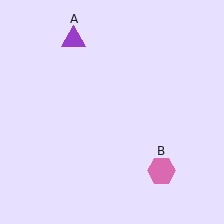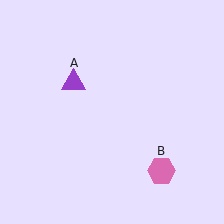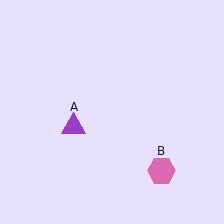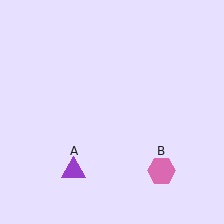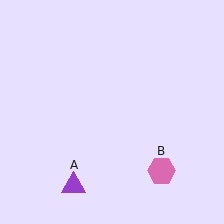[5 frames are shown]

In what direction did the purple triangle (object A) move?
The purple triangle (object A) moved down.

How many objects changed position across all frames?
1 object changed position: purple triangle (object A).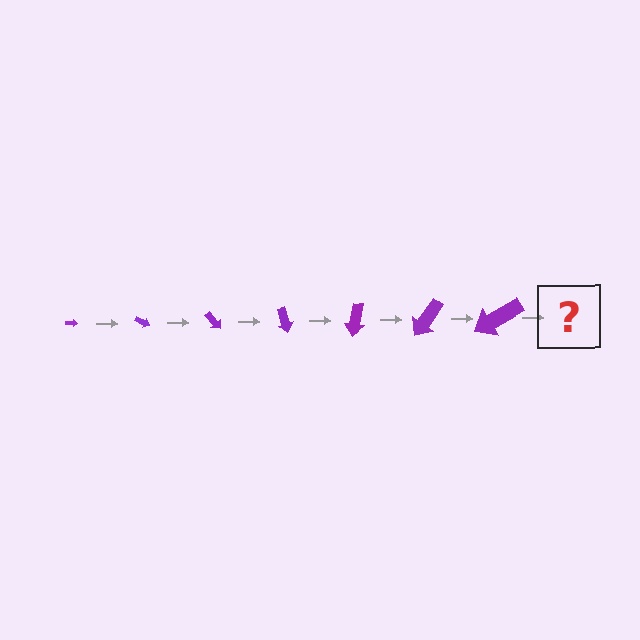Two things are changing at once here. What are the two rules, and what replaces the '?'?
The two rules are that the arrow grows larger each step and it rotates 25 degrees each step. The '?' should be an arrow, larger than the previous one and rotated 175 degrees from the start.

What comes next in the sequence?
The next element should be an arrow, larger than the previous one and rotated 175 degrees from the start.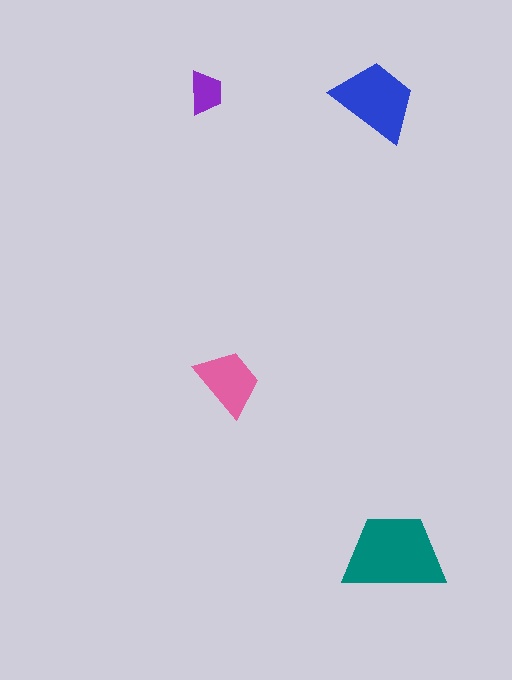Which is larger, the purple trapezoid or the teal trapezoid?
The teal one.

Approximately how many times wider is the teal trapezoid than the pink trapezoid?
About 1.5 times wider.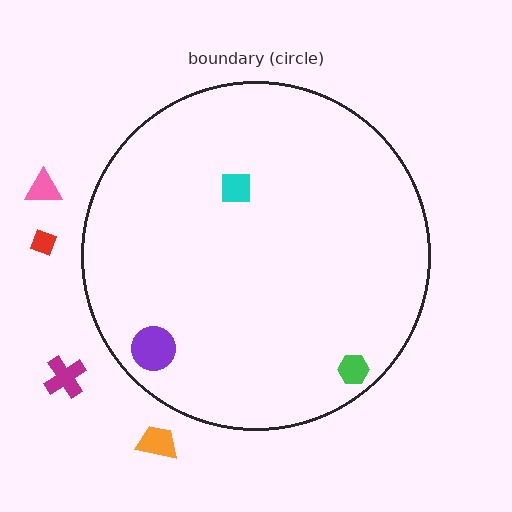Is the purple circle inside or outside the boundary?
Inside.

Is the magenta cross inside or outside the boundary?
Outside.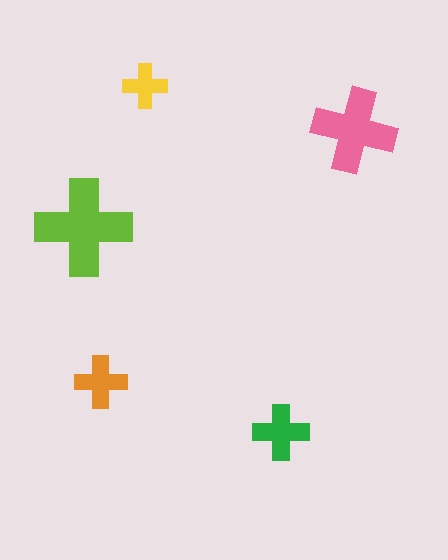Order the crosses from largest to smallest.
the lime one, the pink one, the green one, the orange one, the yellow one.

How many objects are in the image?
There are 5 objects in the image.